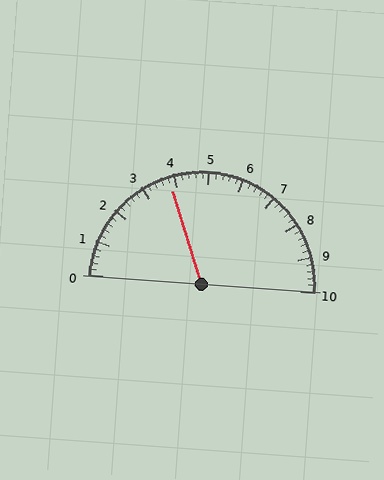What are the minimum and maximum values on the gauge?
The gauge ranges from 0 to 10.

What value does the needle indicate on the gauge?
The needle indicates approximately 3.8.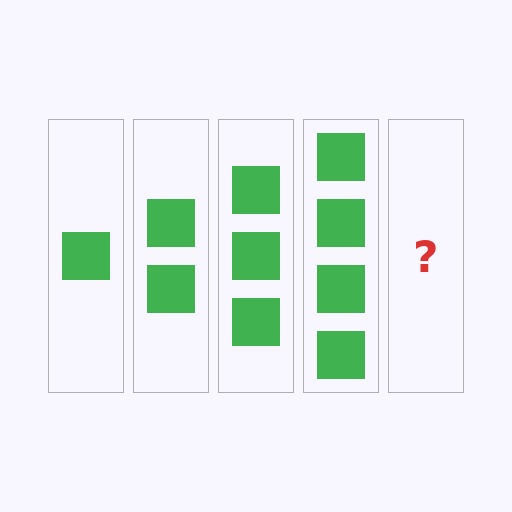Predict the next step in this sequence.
The next step is 5 squares.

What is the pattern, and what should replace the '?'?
The pattern is that each step adds one more square. The '?' should be 5 squares.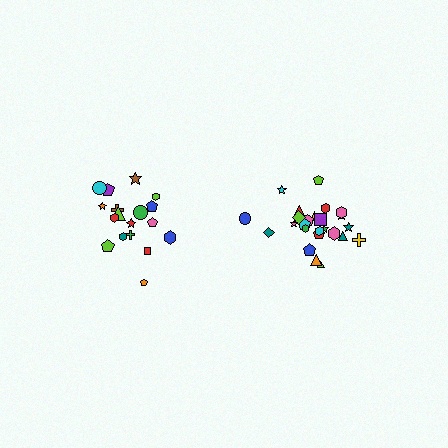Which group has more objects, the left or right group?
The right group.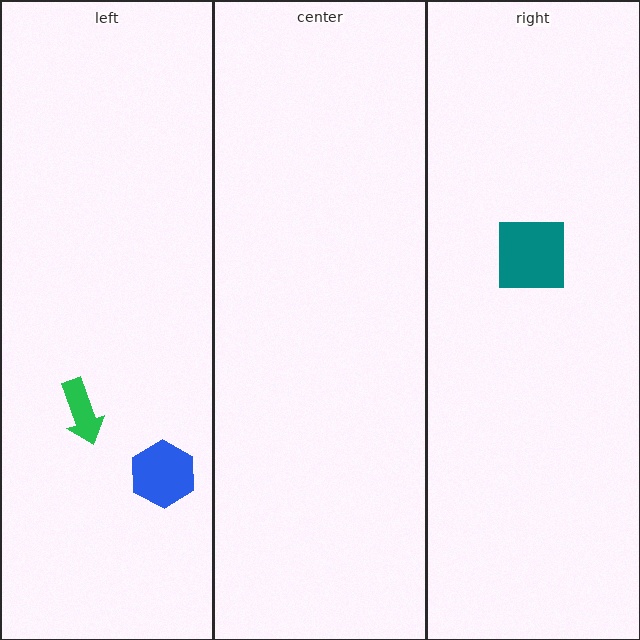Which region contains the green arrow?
The left region.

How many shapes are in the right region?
1.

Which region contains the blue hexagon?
The left region.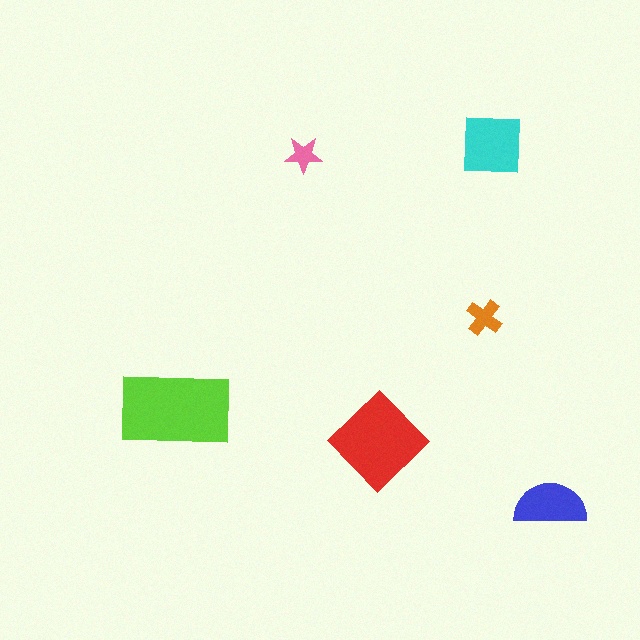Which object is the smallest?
The pink star.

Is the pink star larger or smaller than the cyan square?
Smaller.